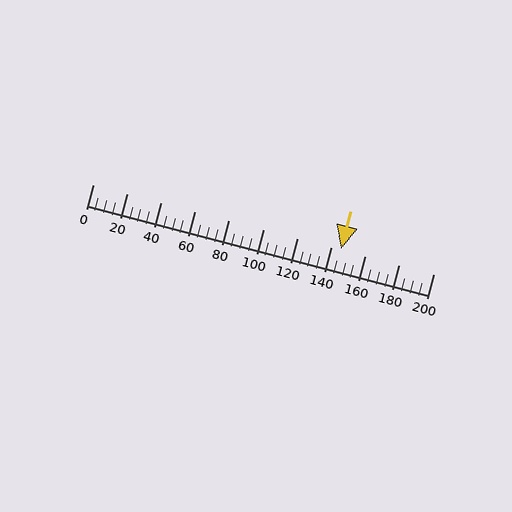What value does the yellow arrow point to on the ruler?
The yellow arrow points to approximately 146.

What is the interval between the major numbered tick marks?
The major tick marks are spaced 20 units apart.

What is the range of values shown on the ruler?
The ruler shows values from 0 to 200.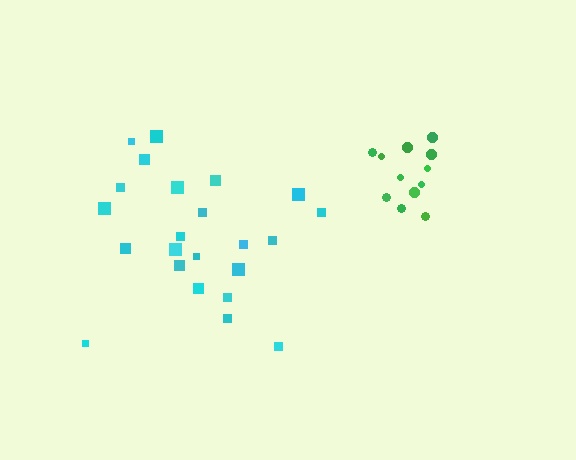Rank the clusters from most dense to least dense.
green, cyan.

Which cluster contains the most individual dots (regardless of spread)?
Cyan (23).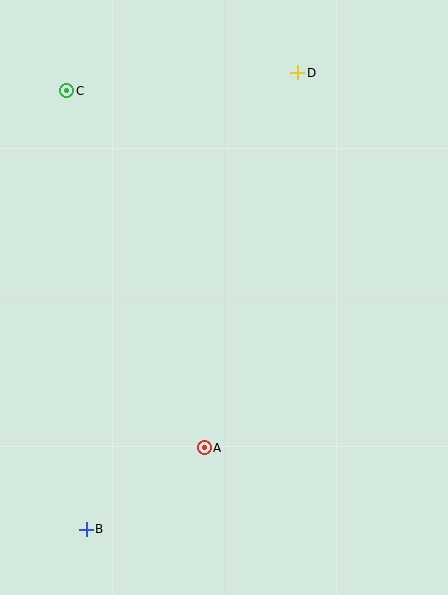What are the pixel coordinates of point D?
Point D is at (298, 73).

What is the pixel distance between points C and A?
The distance between C and A is 383 pixels.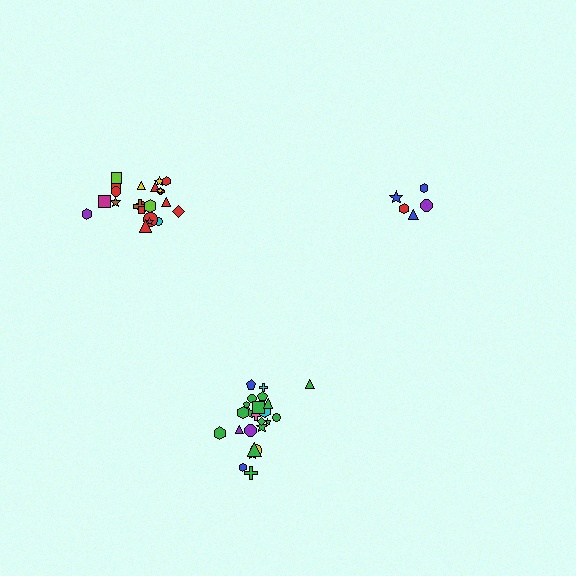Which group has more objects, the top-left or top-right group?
The top-left group.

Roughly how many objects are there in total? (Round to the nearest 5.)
Roughly 50 objects in total.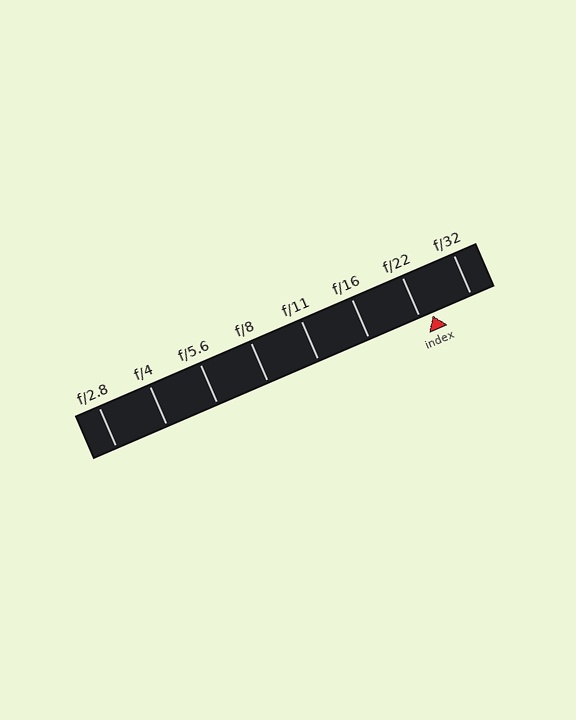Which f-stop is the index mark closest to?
The index mark is closest to f/22.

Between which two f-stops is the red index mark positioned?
The index mark is between f/22 and f/32.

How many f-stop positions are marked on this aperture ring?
There are 8 f-stop positions marked.